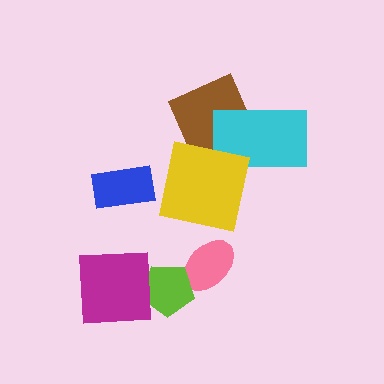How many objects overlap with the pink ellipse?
1 object overlaps with the pink ellipse.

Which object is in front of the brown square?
The cyan rectangle is in front of the brown square.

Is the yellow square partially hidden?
No, no other shape covers it.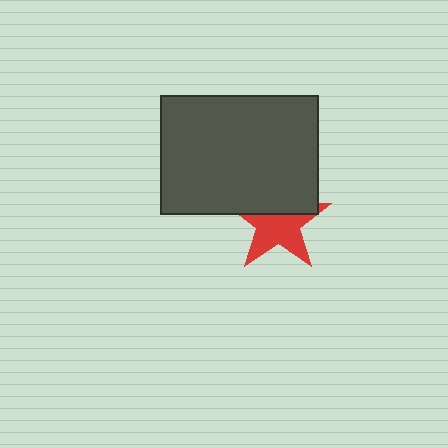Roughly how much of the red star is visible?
About half of it is visible (roughly 58%).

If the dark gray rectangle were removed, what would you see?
You would see the complete red star.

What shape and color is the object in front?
The object in front is a dark gray rectangle.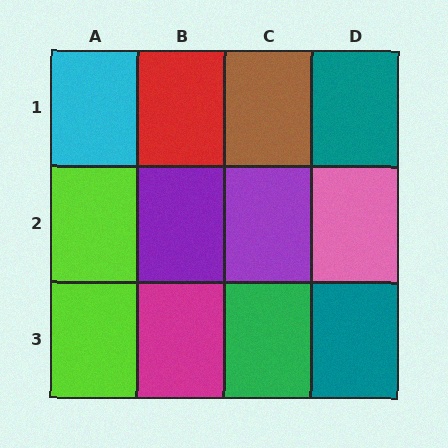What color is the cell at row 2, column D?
Pink.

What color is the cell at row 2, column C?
Purple.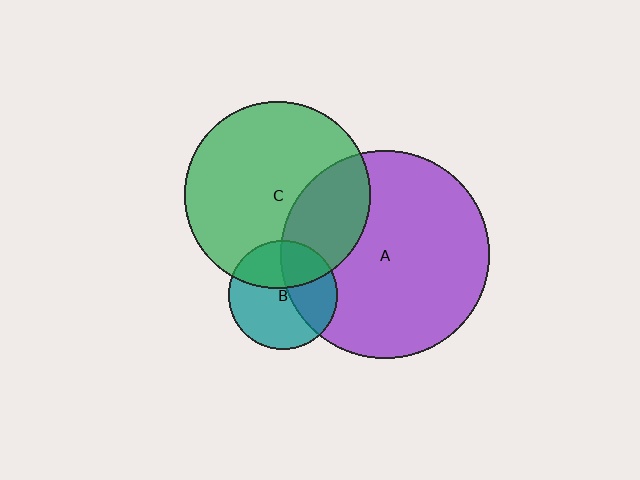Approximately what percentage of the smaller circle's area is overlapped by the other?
Approximately 35%.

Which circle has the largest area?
Circle A (purple).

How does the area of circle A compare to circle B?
Approximately 3.7 times.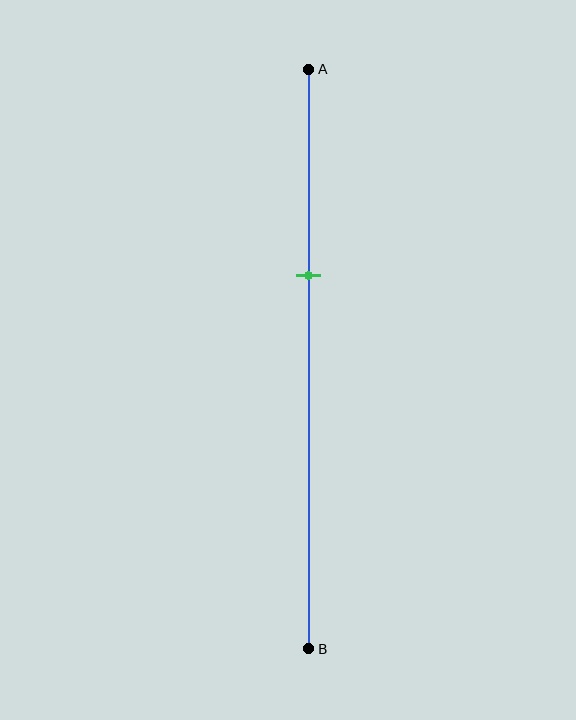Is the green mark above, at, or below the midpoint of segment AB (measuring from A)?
The green mark is above the midpoint of segment AB.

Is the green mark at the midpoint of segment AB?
No, the mark is at about 35% from A, not at the 50% midpoint.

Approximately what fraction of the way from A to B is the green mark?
The green mark is approximately 35% of the way from A to B.